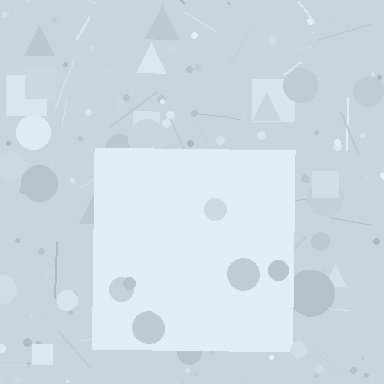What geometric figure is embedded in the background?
A square is embedded in the background.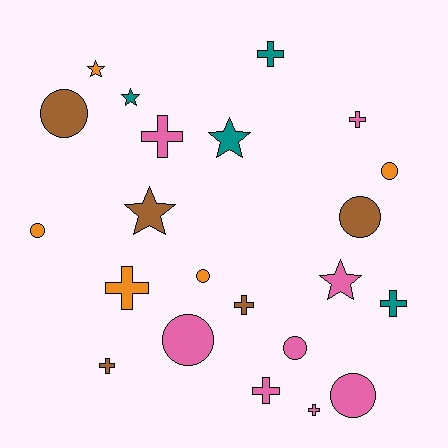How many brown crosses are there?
There are 2 brown crosses.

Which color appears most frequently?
Pink, with 8 objects.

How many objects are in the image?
There are 22 objects.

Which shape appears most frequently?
Cross, with 9 objects.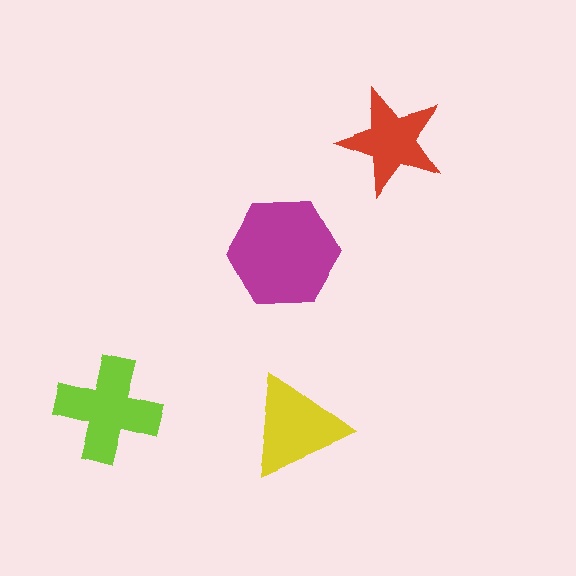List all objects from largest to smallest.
The magenta hexagon, the lime cross, the yellow triangle, the red star.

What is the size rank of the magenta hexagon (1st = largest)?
1st.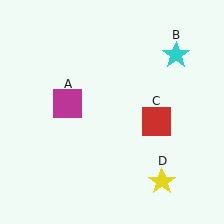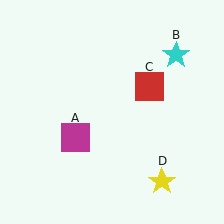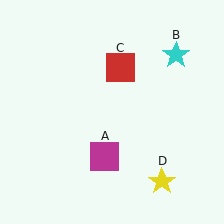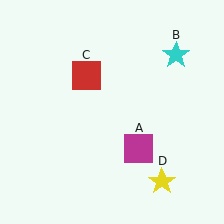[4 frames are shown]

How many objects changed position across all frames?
2 objects changed position: magenta square (object A), red square (object C).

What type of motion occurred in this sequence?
The magenta square (object A), red square (object C) rotated counterclockwise around the center of the scene.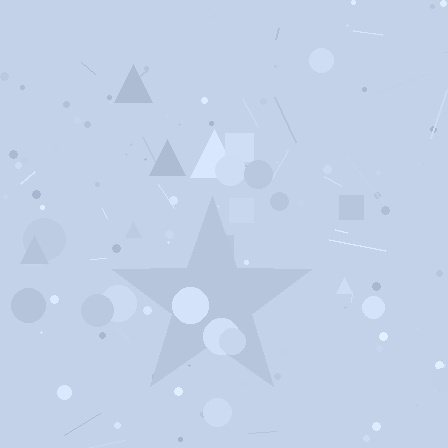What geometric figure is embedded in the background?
A star is embedded in the background.